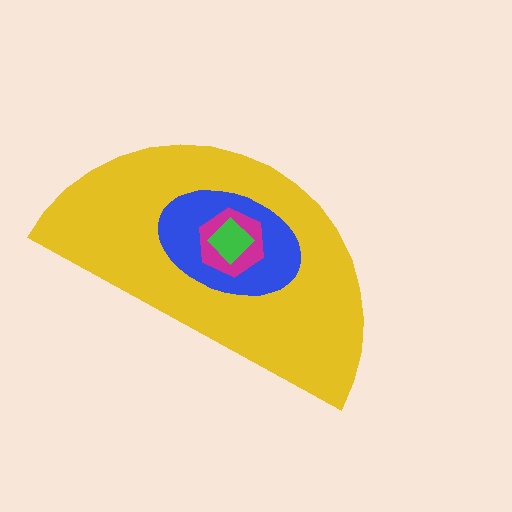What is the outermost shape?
The yellow semicircle.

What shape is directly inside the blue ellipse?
The magenta hexagon.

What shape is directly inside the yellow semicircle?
The blue ellipse.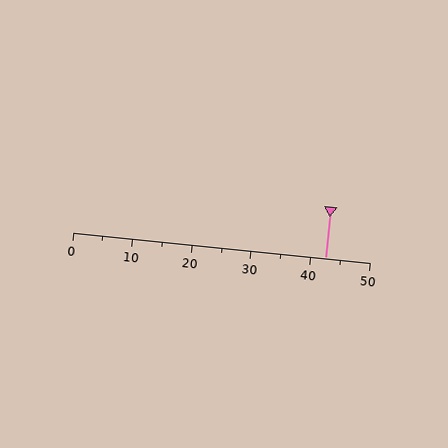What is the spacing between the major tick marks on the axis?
The major ticks are spaced 10 apart.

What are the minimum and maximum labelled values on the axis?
The axis runs from 0 to 50.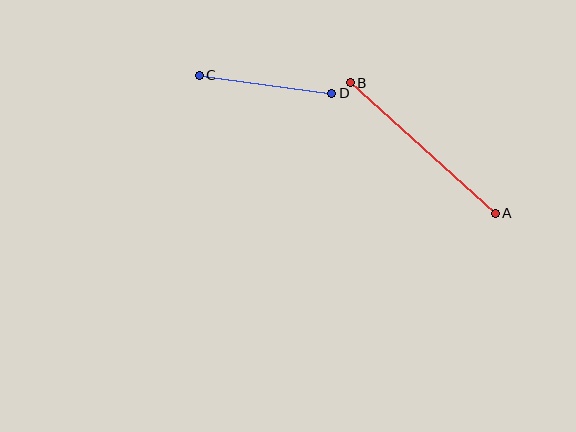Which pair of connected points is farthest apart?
Points A and B are farthest apart.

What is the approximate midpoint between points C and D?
The midpoint is at approximately (265, 84) pixels.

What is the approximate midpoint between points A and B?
The midpoint is at approximately (423, 148) pixels.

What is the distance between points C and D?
The distance is approximately 134 pixels.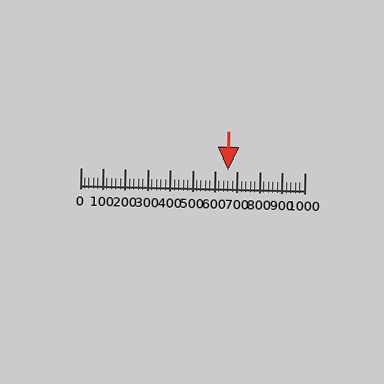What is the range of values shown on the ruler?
The ruler shows values from 0 to 1000.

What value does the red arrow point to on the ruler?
The red arrow points to approximately 657.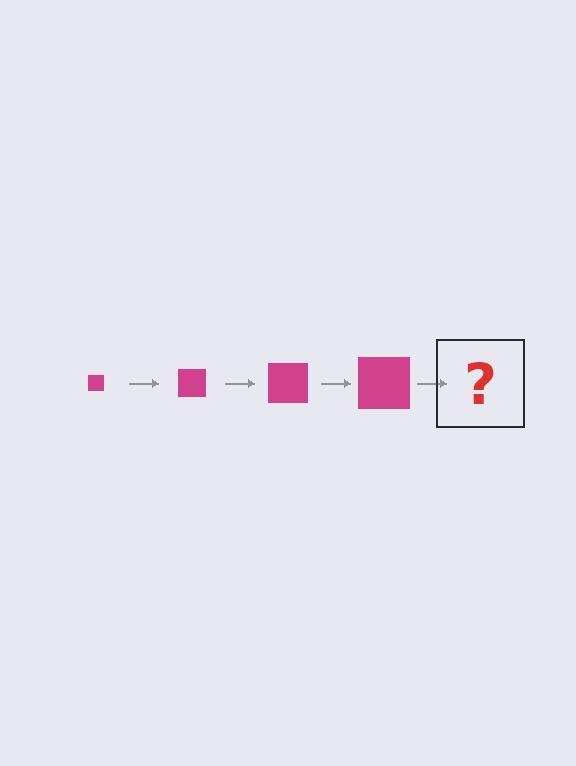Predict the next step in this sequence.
The next step is a magenta square, larger than the previous one.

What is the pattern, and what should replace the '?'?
The pattern is that the square gets progressively larger each step. The '?' should be a magenta square, larger than the previous one.